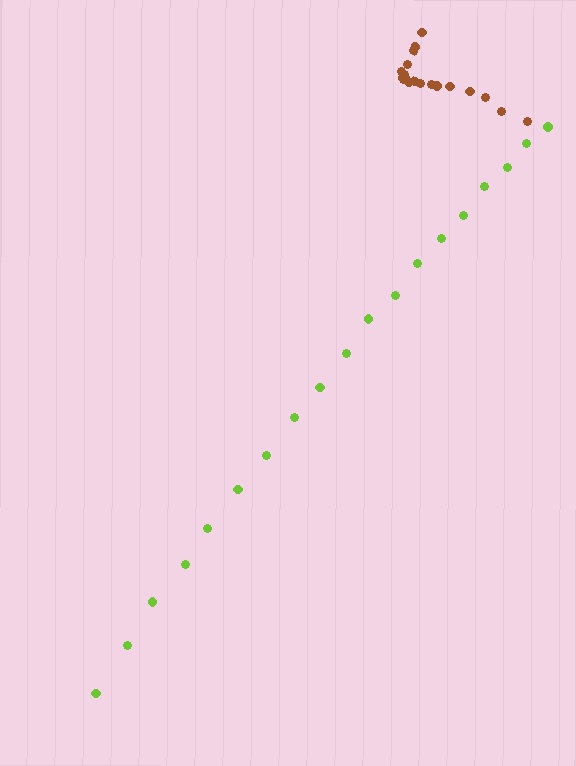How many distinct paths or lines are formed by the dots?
There are 2 distinct paths.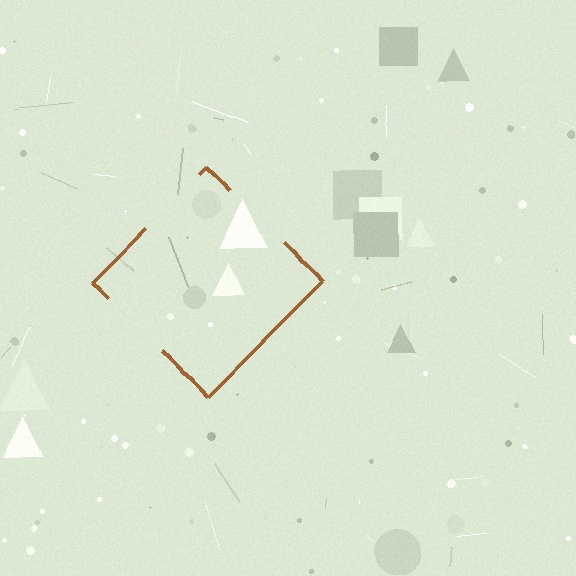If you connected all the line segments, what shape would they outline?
They would outline a diamond.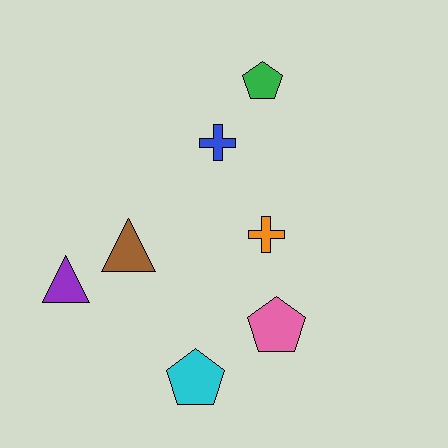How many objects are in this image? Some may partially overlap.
There are 7 objects.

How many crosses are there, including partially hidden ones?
There are 2 crosses.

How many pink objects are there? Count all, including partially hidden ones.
There is 1 pink object.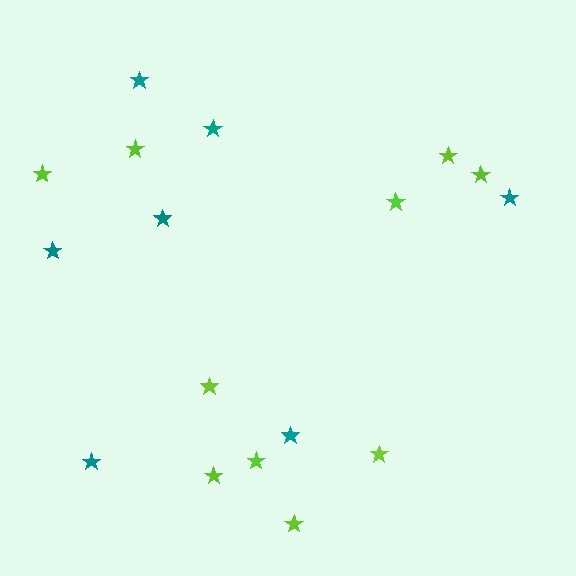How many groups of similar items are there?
There are 2 groups: one group of lime stars (10) and one group of teal stars (7).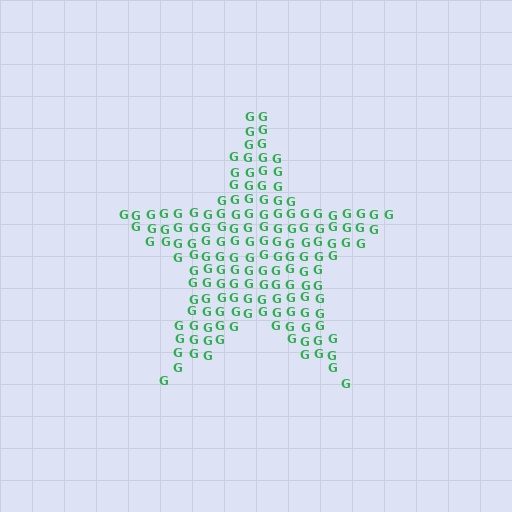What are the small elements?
The small elements are letter G's.